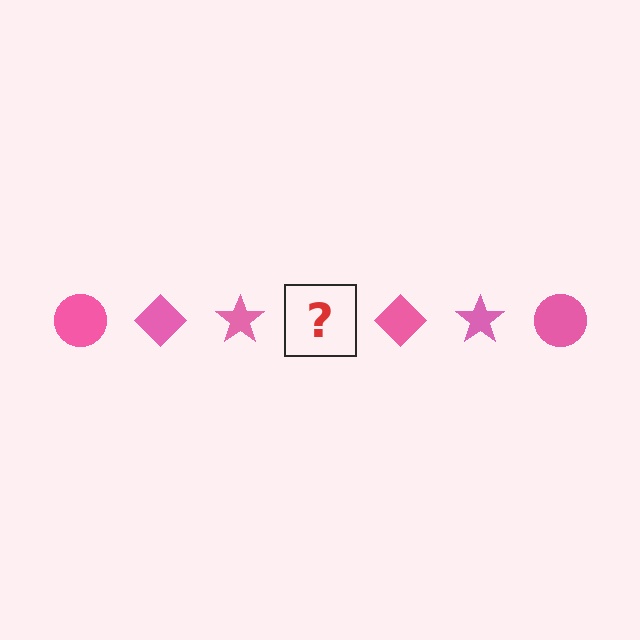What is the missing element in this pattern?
The missing element is a pink circle.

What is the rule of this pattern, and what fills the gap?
The rule is that the pattern cycles through circle, diamond, star shapes in pink. The gap should be filled with a pink circle.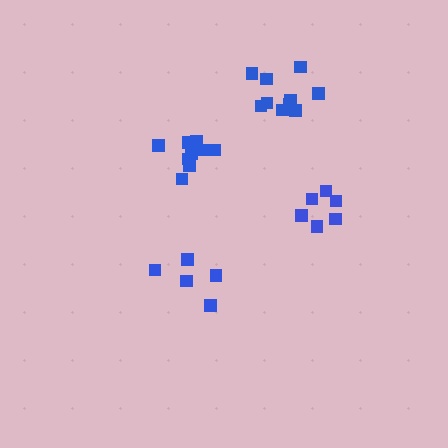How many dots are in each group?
Group 1: 5 dots, Group 2: 10 dots, Group 3: 9 dots, Group 4: 6 dots (30 total).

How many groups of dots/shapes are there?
There are 4 groups.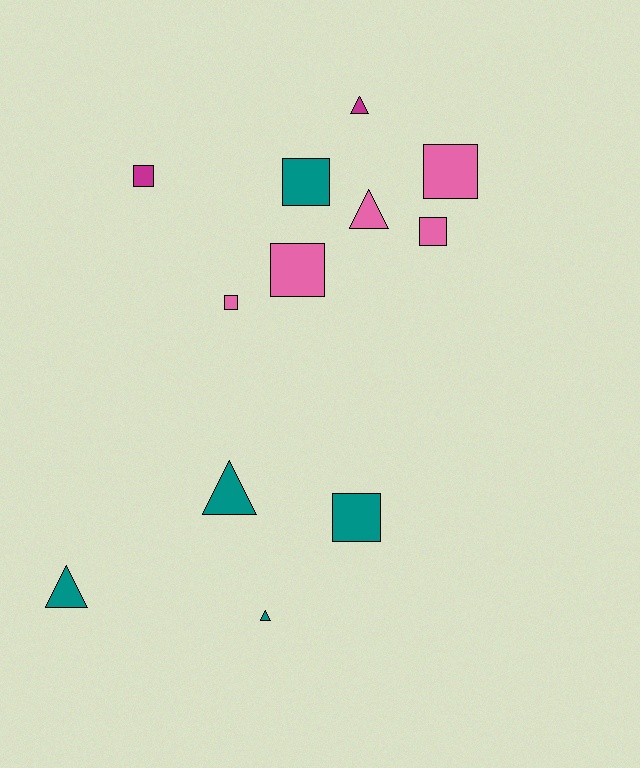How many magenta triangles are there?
There is 1 magenta triangle.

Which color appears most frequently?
Teal, with 5 objects.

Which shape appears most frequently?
Square, with 7 objects.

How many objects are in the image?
There are 12 objects.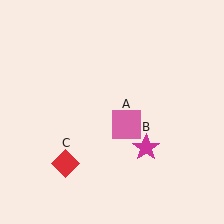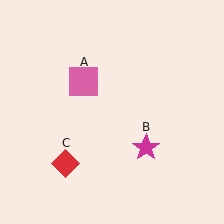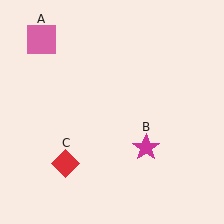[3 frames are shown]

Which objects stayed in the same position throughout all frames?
Magenta star (object B) and red diamond (object C) remained stationary.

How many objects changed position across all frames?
1 object changed position: pink square (object A).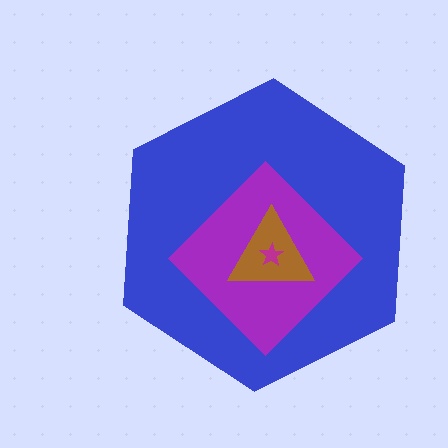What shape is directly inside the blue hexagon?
The purple diamond.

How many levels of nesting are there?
4.